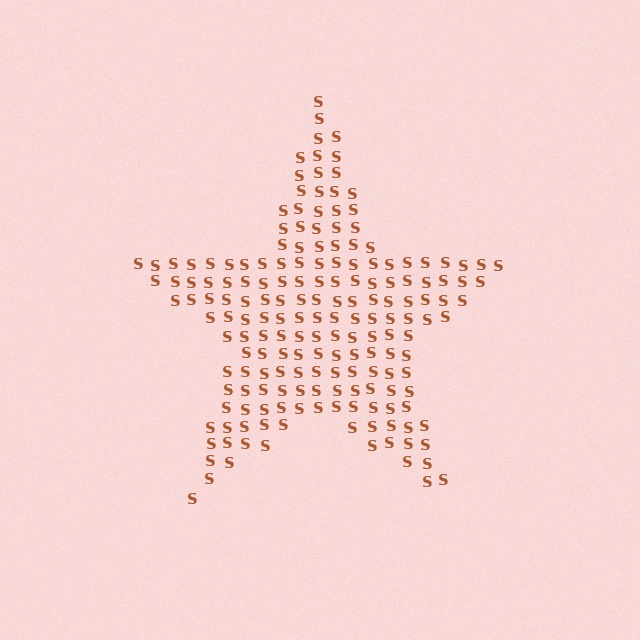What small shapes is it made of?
It is made of small letter S's.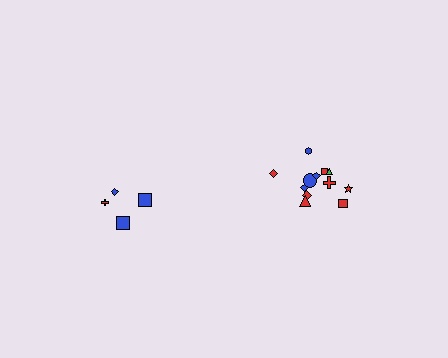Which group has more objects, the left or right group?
The right group.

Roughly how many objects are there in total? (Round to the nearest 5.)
Roughly 15 objects in total.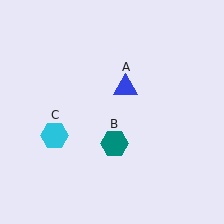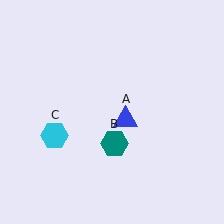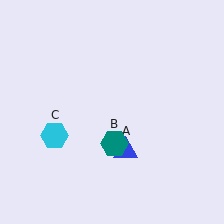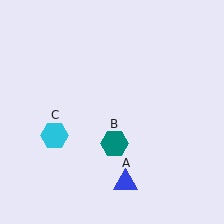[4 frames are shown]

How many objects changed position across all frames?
1 object changed position: blue triangle (object A).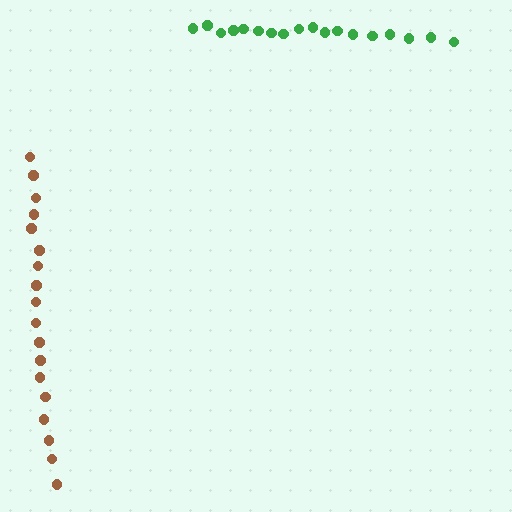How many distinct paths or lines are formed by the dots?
There are 2 distinct paths.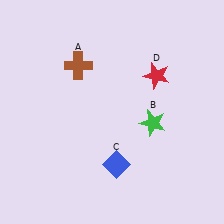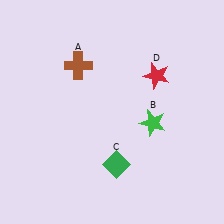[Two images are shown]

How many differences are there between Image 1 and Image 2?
There is 1 difference between the two images.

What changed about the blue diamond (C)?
In Image 1, C is blue. In Image 2, it changed to green.